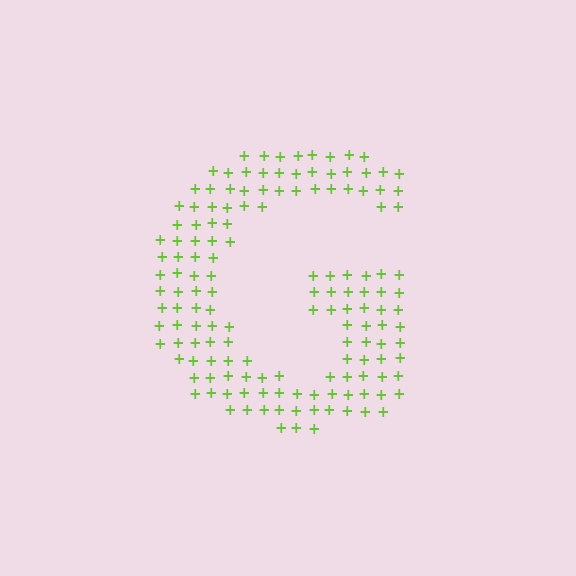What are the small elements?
The small elements are plus signs.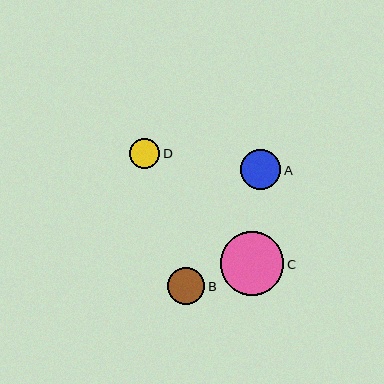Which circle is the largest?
Circle C is the largest with a size of approximately 64 pixels.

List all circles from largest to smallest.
From largest to smallest: C, A, B, D.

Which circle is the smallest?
Circle D is the smallest with a size of approximately 30 pixels.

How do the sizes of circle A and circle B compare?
Circle A and circle B are approximately the same size.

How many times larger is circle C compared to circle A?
Circle C is approximately 1.6 times the size of circle A.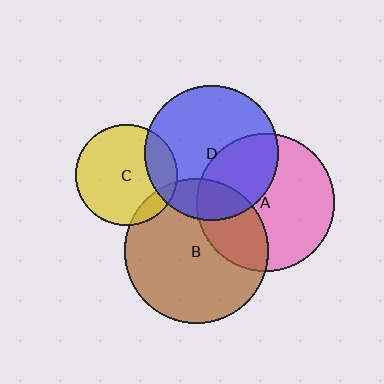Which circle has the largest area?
Circle B (brown).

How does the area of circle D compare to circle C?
Approximately 1.8 times.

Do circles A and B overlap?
Yes.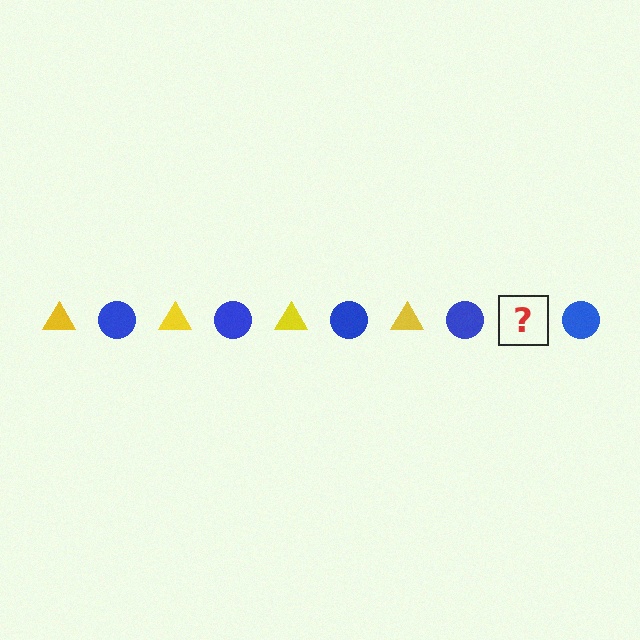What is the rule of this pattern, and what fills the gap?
The rule is that the pattern alternates between yellow triangle and blue circle. The gap should be filled with a yellow triangle.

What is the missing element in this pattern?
The missing element is a yellow triangle.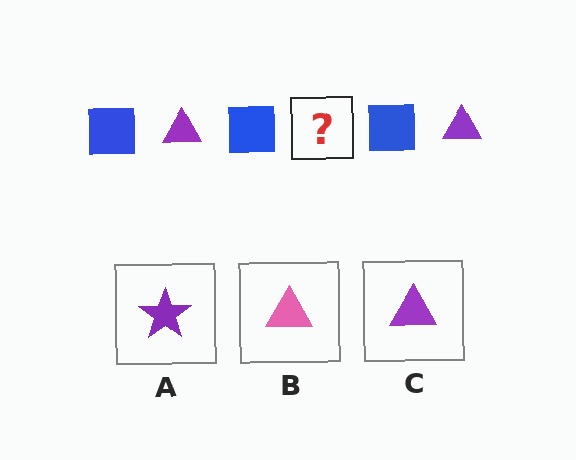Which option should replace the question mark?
Option C.